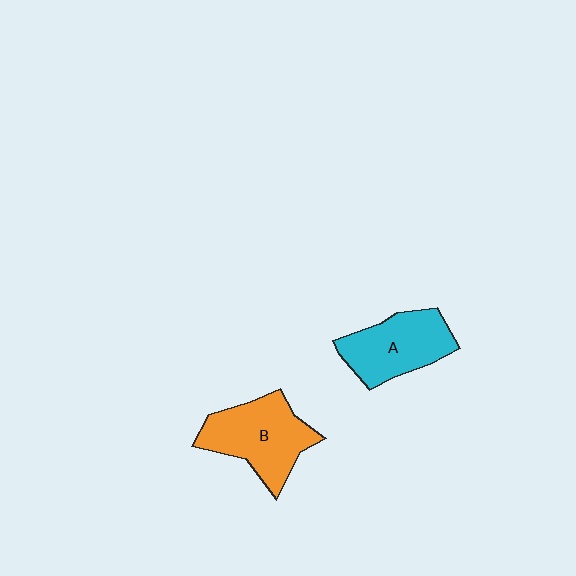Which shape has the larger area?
Shape B (orange).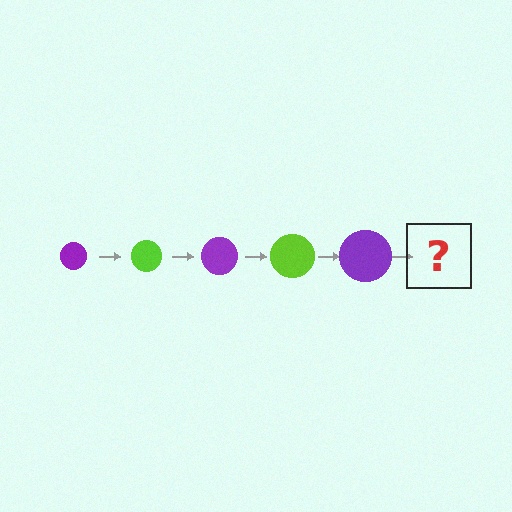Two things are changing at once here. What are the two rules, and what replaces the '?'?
The two rules are that the circle grows larger each step and the color cycles through purple and lime. The '?' should be a lime circle, larger than the previous one.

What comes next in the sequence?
The next element should be a lime circle, larger than the previous one.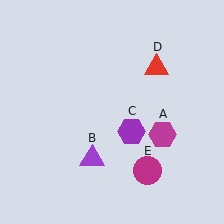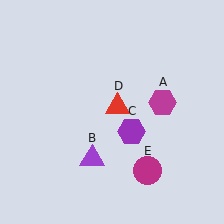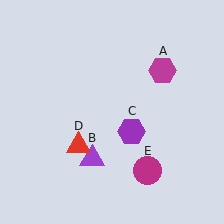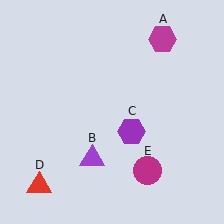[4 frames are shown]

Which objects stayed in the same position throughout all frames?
Purple triangle (object B) and purple hexagon (object C) and magenta circle (object E) remained stationary.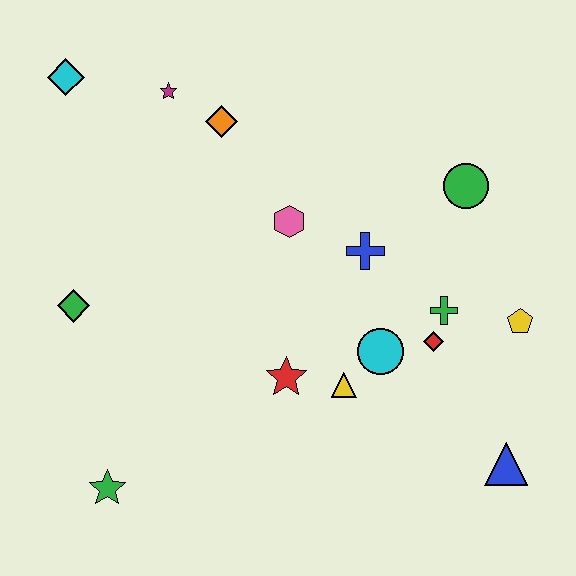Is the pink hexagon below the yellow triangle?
No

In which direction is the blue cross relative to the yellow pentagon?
The blue cross is to the left of the yellow pentagon.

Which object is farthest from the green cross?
The cyan diamond is farthest from the green cross.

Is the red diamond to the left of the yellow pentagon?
Yes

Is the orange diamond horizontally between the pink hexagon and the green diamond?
Yes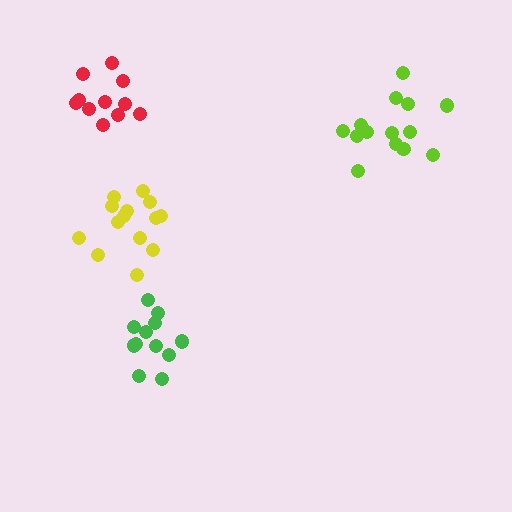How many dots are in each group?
Group 1: 11 dots, Group 2: 14 dots, Group 3: 14 dots, Group 4: 12 dots (51 total).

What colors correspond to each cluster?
The clusters are colored: red, lime, yellow, green.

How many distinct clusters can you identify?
There are 4 distinct clusters.